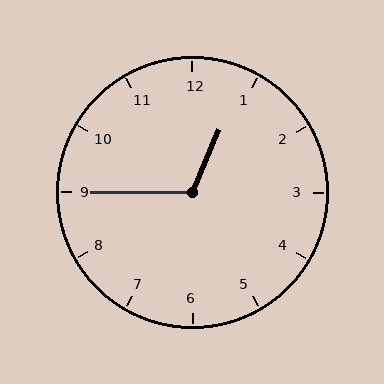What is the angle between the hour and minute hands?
Approximately 112 degrees.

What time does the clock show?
12:45.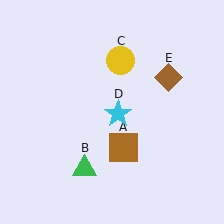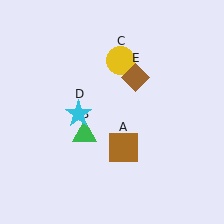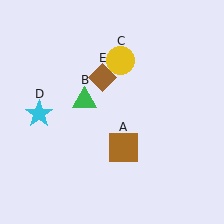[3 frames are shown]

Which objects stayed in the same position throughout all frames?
Brown square (object A) and yellow circle (object C) remained stationary.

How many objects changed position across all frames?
3 objects changed position: green triangle (object B), cyan star (object D), brown diamond (object E).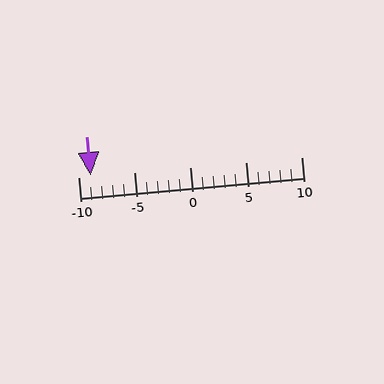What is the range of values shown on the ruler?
The ruler shows values from -10 to 10.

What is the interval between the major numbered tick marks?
The major tick marks are spaced 5 units apart.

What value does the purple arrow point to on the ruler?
The purple arrow points to approximately -9.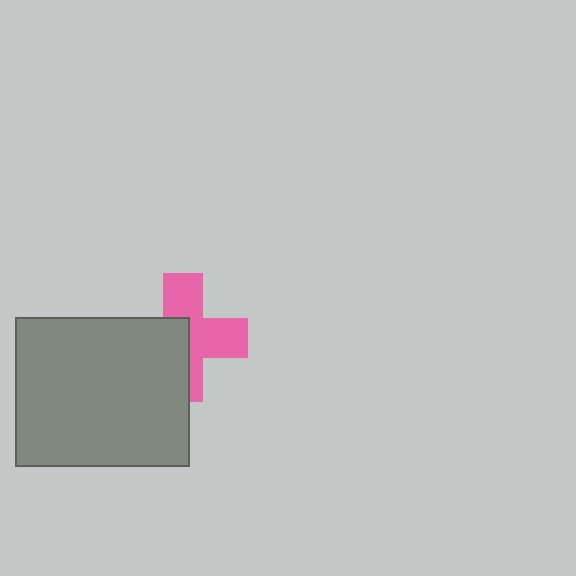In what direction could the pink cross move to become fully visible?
The pink cross could move toward the upper-right. That would shift it out from behind the gray rectangle entirely.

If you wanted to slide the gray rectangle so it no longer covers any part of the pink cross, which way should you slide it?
Slide it toward the lower-left — that is the most direct way to separate the two shapes.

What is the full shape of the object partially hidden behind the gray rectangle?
The partially hidden object is a pink cross.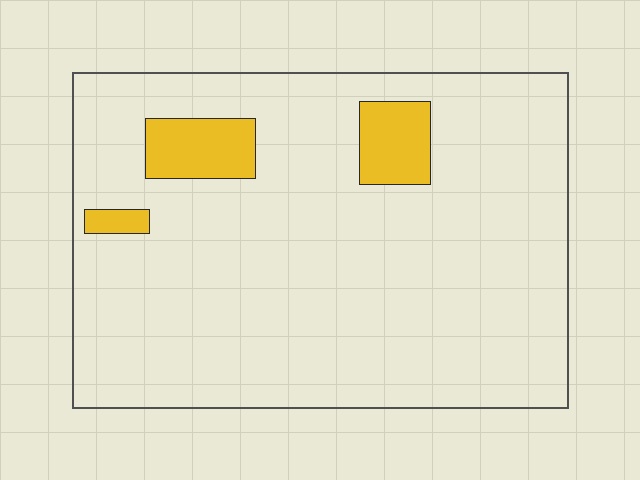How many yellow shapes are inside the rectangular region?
3.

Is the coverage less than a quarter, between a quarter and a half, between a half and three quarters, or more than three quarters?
Less than a quarter.